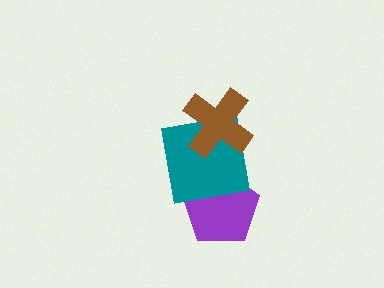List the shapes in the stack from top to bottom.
From top to bottom: the brown cross, the teal square, the purple pentagon.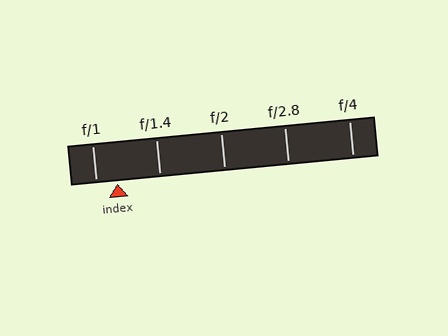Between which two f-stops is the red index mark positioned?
The index mark is between f/1 and f/1.4.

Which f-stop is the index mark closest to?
The index mark is closest to f/1.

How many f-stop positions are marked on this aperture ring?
There are 5 f-stop positions marked.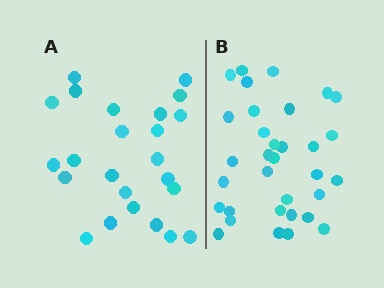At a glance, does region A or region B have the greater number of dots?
Region B (the right region) has more dots.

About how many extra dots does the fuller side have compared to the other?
Region B has roughly 8 or so more dots than region A.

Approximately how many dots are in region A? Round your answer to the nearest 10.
About 20 dots. (The exact count is 24, which rounds to 20.)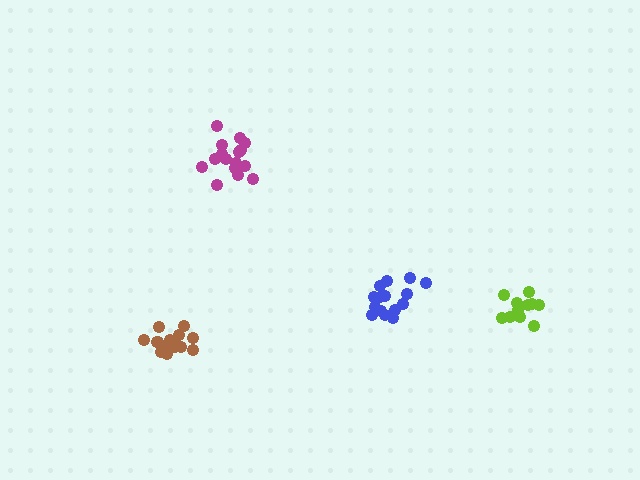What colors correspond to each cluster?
The clusters are colored: blue, brown, lime, magenta.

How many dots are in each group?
Group 1: 17 dots, Group 2: 15 dots, Group 3: 13 dots, Group 4: 18 dots (63 total).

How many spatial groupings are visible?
There are 4 spatial groupings.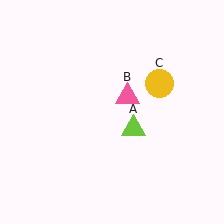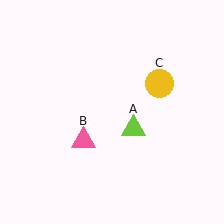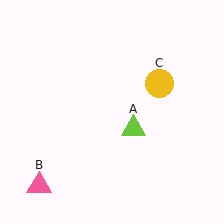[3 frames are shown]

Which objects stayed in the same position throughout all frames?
Lime triangle (object A) and yellow circle (object C) remained stationary.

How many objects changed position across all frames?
1 object changed position: pink triangle (object B).